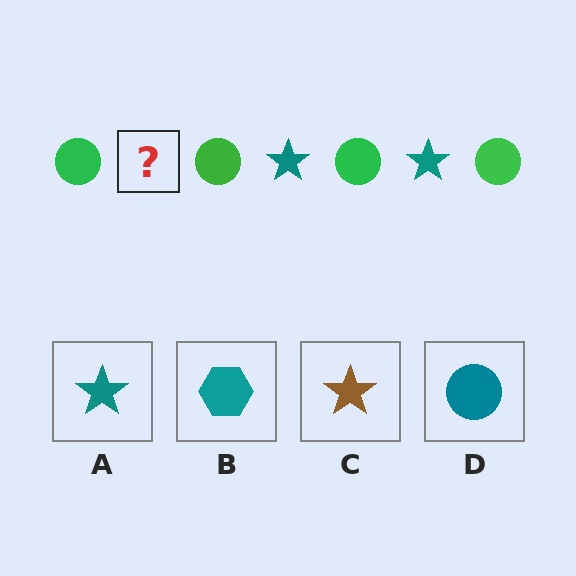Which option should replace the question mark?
Option A.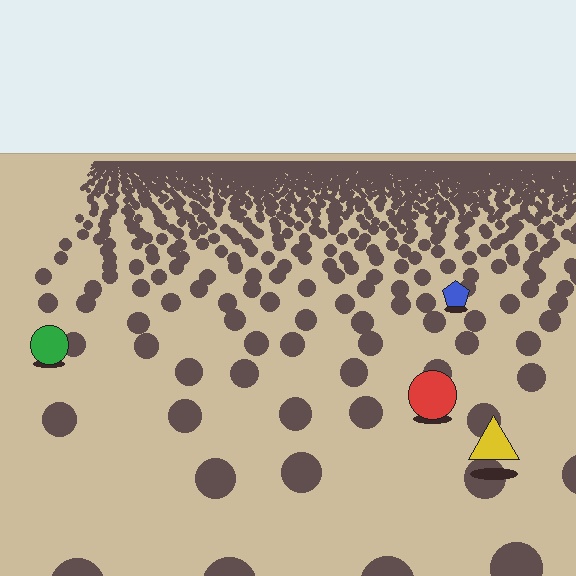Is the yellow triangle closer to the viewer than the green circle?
Yes. The yellow triangle is closer — you can tell from the texture gradient: the ground texture is coarser near it.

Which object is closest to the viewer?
The yellow triangle is closest. The texture marks near it are larger and more spread out.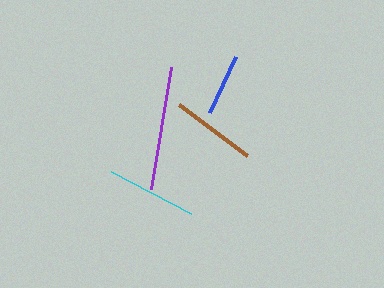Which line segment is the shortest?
The blue line is the shortest at approximately 62 pixels.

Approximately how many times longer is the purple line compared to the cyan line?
The purple line is approximately 1.4 times the length of the cyan line.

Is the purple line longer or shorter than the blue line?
The purple line is longer than the blue line.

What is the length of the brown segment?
The brown segment is approximately 85 pixels long.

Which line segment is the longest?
The purple line is the longest at approximately 124 pixels.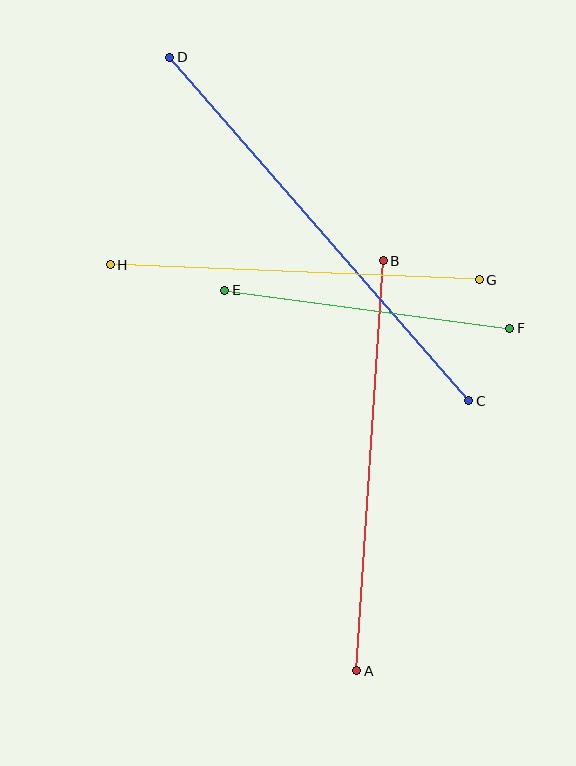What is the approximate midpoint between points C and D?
The midpoint is at approximately (319, 229) pixels.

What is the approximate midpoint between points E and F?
The midpoint is at approximately (367, 309) pixels.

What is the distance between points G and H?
The distance is approximately 369 pixels.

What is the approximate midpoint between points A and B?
The midpoint is at approximately (370, 466) pixels.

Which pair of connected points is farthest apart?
Points C and D are farthest apart.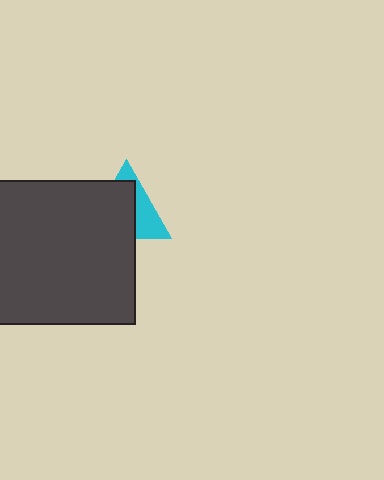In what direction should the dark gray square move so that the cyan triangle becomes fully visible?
The dark gray square should move toward the lower-left. That is the shortest direction to clear the overlap and leave the cyan triangle fully visible.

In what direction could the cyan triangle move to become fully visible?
The cyan triangle could move toward the upper-right. That would shift it out from behind the dark gray square entirely.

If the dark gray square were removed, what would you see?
You would see the complete cyan triangle.